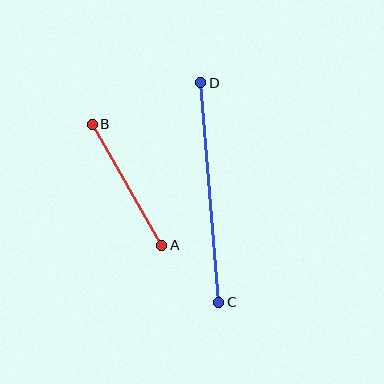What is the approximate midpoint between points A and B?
The midpoint is at approximately (127, 185) pixels.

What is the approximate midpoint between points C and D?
The midpoint is at approximately (210, 192) pixels.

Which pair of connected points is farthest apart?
Points C and D are farthest apart.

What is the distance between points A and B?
The distance is approximately 139 pixels.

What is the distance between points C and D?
The distance is approximately 220 pixels.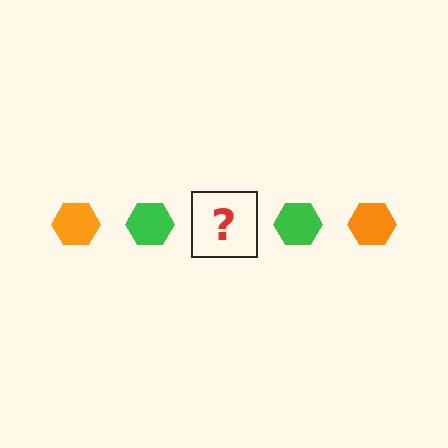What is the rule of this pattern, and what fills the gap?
The rule is that the pattern cycles through orange, green hexagons. The gap should be filled with an orange hexagon.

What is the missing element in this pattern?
The missing element is an orange hexagon.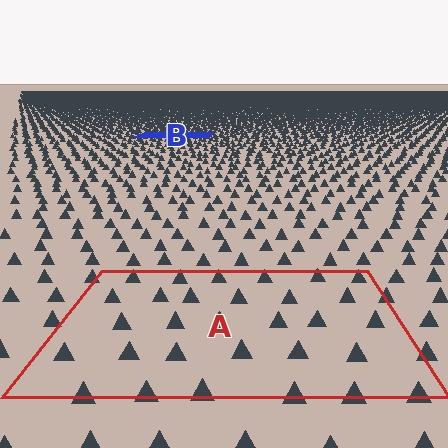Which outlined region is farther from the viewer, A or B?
Region B is farther from the viewer — the texture elements inside it appear smaller and more densely packed.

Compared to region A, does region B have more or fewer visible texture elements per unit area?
Region B has more texture elements per unit area — they are packed more densely because it is farther away.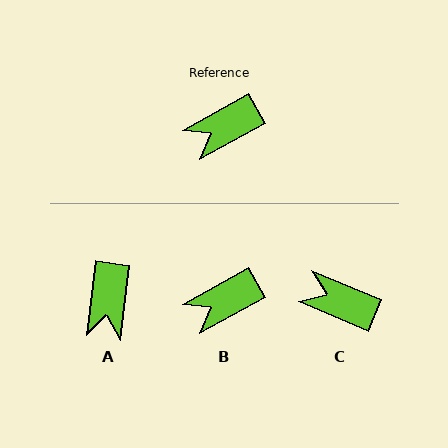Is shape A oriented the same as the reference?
No, it is off by about 53 degrees.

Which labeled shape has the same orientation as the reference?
B.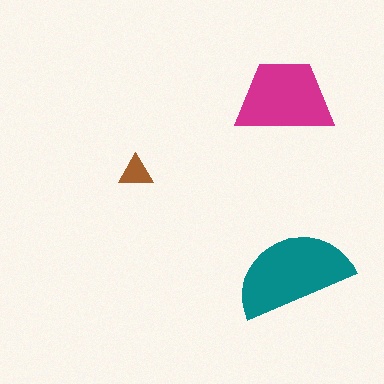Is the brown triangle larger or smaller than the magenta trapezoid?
Smaller.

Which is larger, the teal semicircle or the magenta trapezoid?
The teal semicircle.